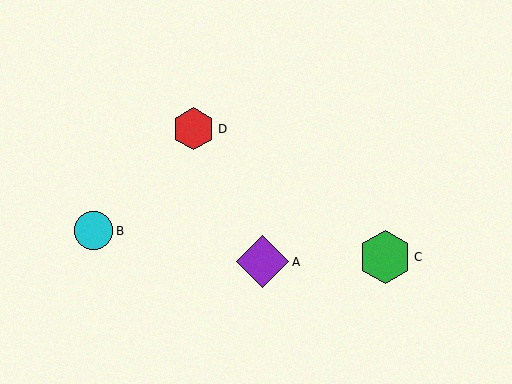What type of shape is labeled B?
Shape B is a cyan circle.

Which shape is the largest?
The green hexagon (labeled C) is the largest.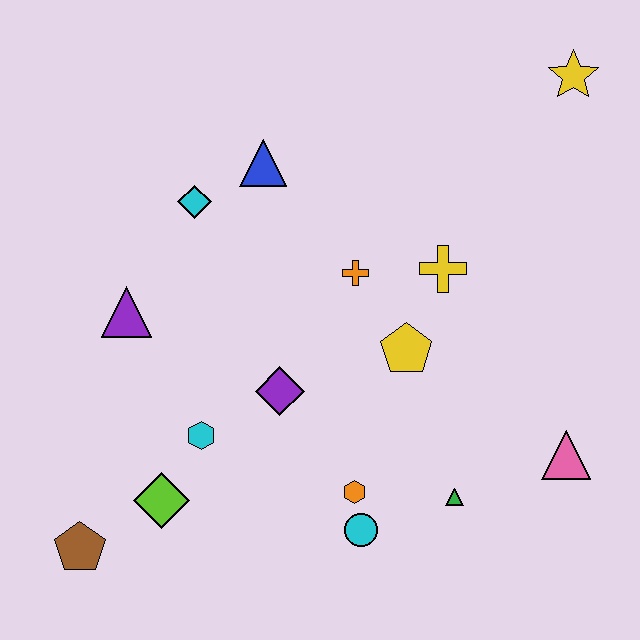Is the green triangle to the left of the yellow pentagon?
No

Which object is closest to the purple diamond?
The cyan hexagon is closest to the purple diamond.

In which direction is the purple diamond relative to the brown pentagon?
The purple diamond is to the right of the brown pentagon.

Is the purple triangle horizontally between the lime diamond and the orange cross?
No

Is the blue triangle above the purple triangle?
Yes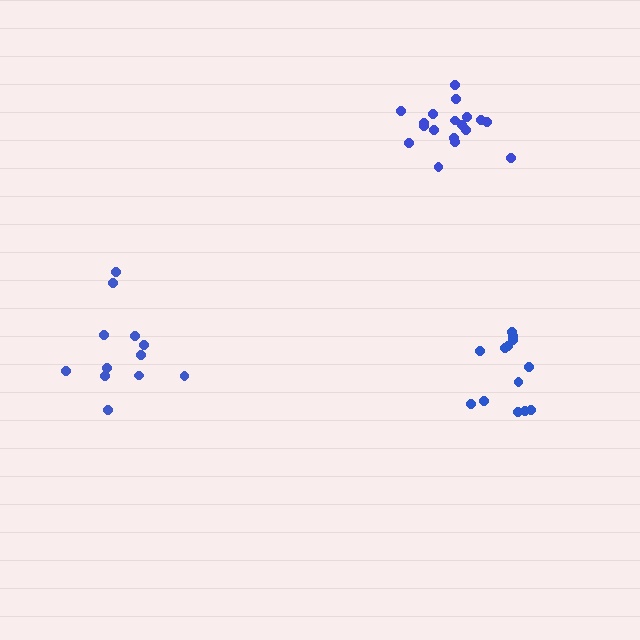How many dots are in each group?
Group 1: 13 dots, Group 2: 12 dots, Group 3: 18 dots (43 total).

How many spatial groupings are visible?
There are 3 spatial groupings.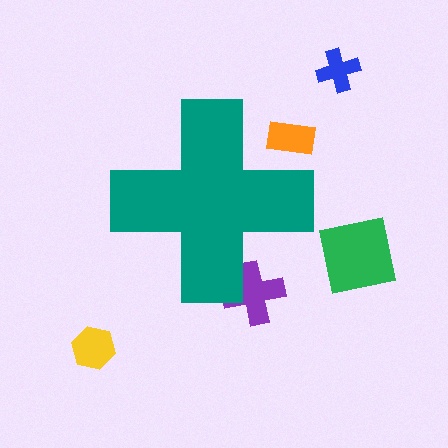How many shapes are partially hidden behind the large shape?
2 shapes are partially hidden.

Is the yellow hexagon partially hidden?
No, the yellow hexagon is fully visible.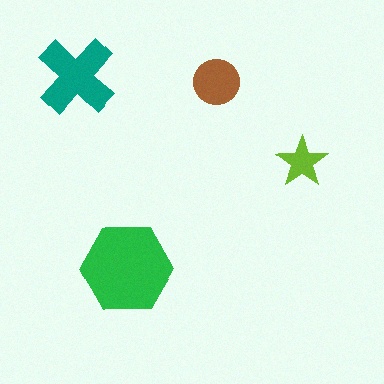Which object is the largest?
The green hexagon.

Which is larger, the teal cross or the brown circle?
The teal cross.